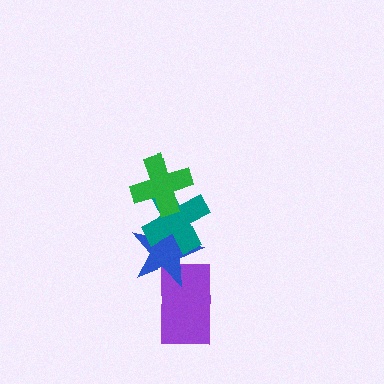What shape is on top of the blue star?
The teal cross is on top of the blue star.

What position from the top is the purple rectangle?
The purple rectangle is 4th from the top.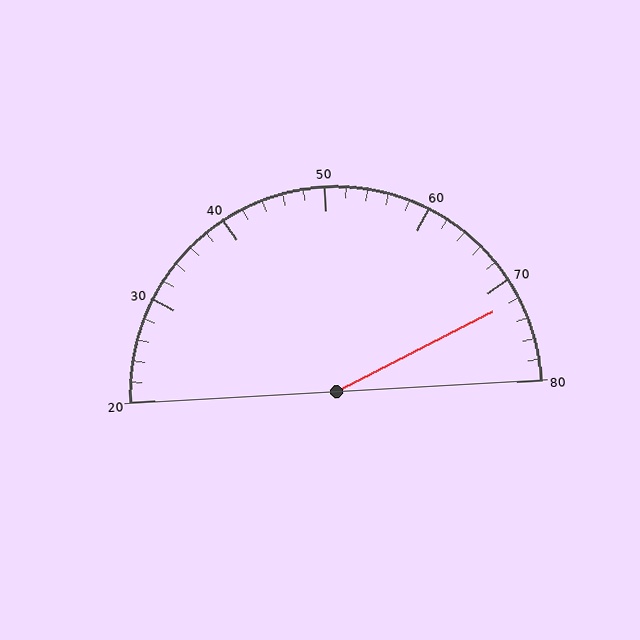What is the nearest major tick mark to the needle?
The nearest major tick mark is 70.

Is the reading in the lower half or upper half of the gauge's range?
The reading is in the upper half of the range (20 to 80).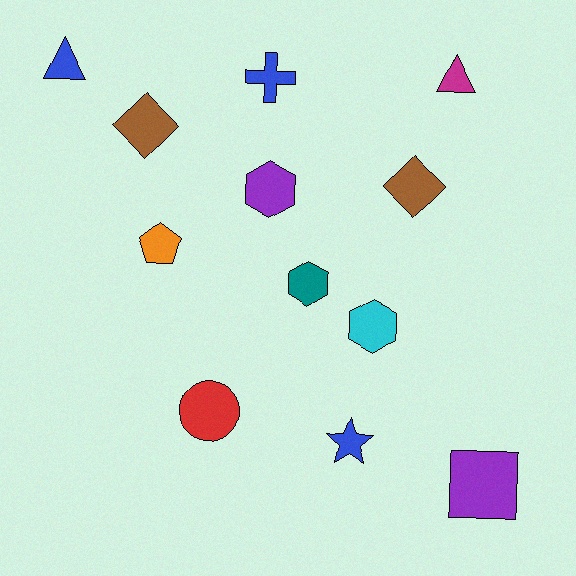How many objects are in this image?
There are 12 objects.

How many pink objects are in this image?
There are no pink objects.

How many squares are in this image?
There is 1 square.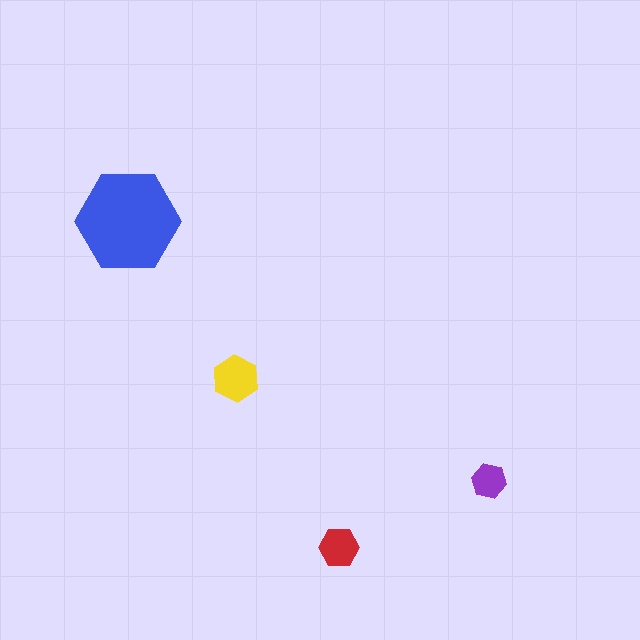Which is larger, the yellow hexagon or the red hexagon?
The yellow one.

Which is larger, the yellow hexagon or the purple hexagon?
The yellow one.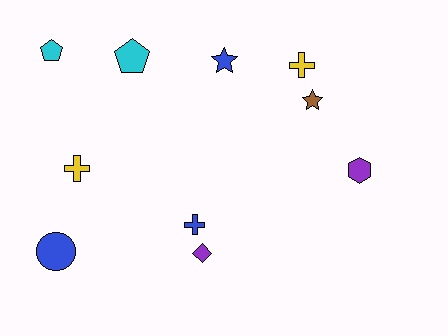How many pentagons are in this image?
There are 2 pentagons.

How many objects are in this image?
There are 10 objects.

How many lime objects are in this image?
There are no lime objects.